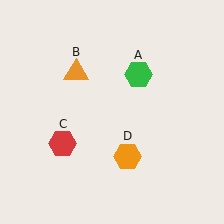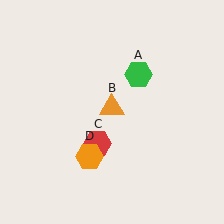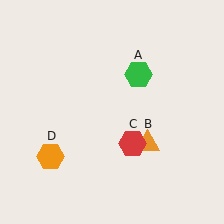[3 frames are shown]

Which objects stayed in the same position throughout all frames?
Green hexagon (object A) remained stationary.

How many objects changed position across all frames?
3 objects changed position: orange triangle (object B), red hexagon (object C), orange hexagon (object D).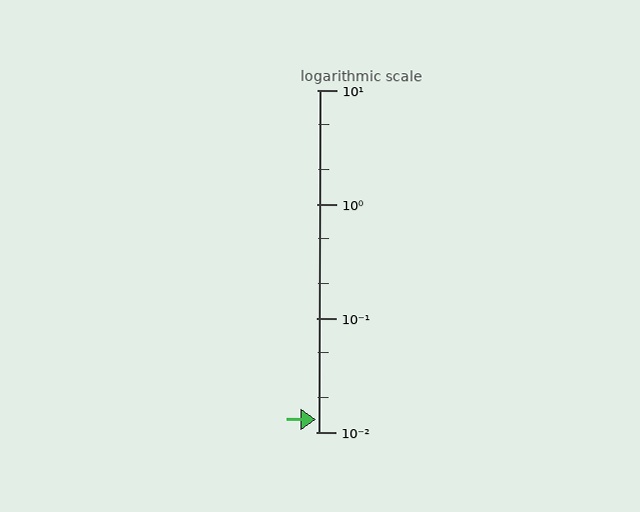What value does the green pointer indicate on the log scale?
The pointer indicates approximately 0.013.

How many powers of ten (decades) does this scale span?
The scale spans 3 decades, from 0.01 to 10.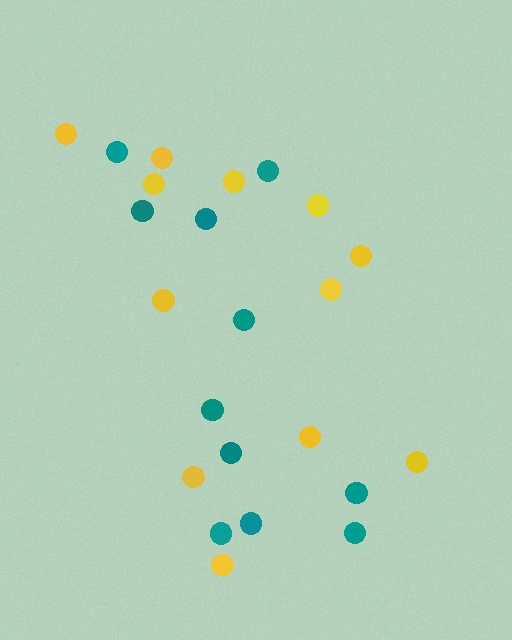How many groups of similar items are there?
There are 2 groups: one group of yellow circles (12) and one group of teal circles (11).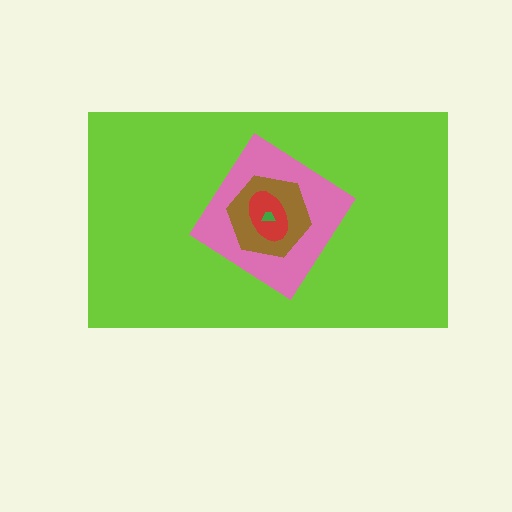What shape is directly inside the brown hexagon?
The red ellipse.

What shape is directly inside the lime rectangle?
The pink diamond.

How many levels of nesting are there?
5.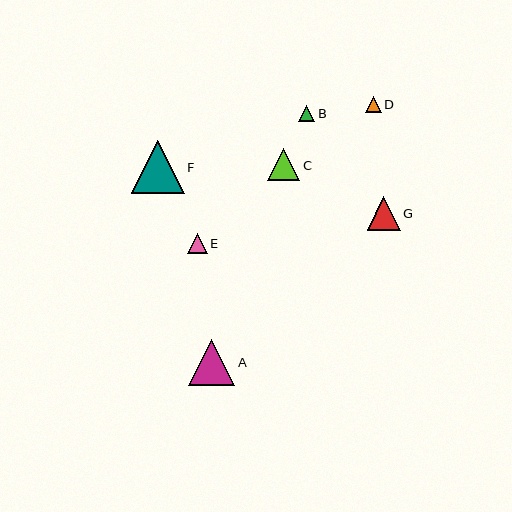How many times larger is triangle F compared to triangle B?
Triangle F is approximately 3.2 times the size of triangle B.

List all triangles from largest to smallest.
From largest to smallest: F, A, G, C, E, B, D.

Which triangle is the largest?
Triangle F is the largest with a size of approximately 53 pixels.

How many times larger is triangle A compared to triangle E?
Triangle A is approximately 2.3 times the size of triangle E.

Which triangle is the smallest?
Triangle D is the smallest with a size of approximately 16 pixels.